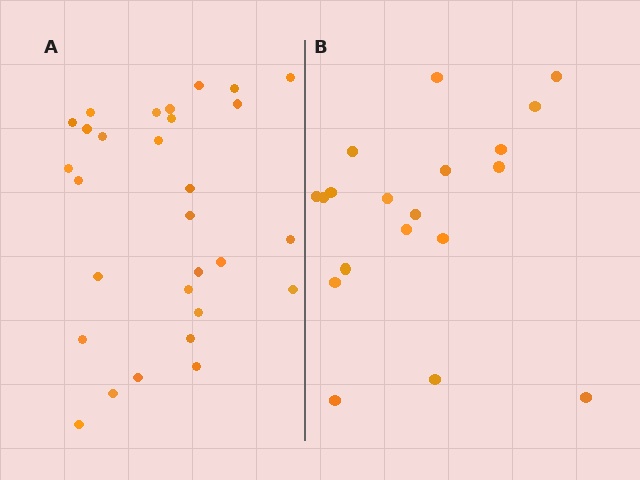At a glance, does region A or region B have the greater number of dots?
Region A (the left region) has more dots.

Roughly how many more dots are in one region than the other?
Region A has roughly 10 or so more dots than region B.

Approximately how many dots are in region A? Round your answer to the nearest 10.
About 30 dots. (The exact count is 29, which rounds to 30.)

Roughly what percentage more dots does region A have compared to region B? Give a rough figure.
About 55% more.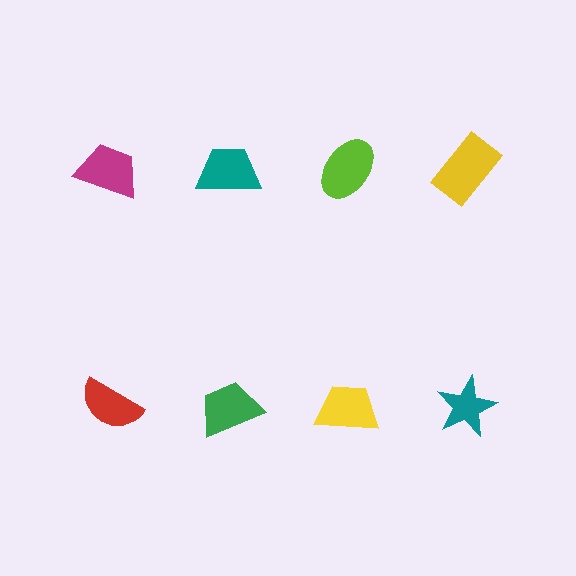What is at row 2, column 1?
A red semicircle.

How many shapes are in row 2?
4 shapes.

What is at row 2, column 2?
A green trapezoid.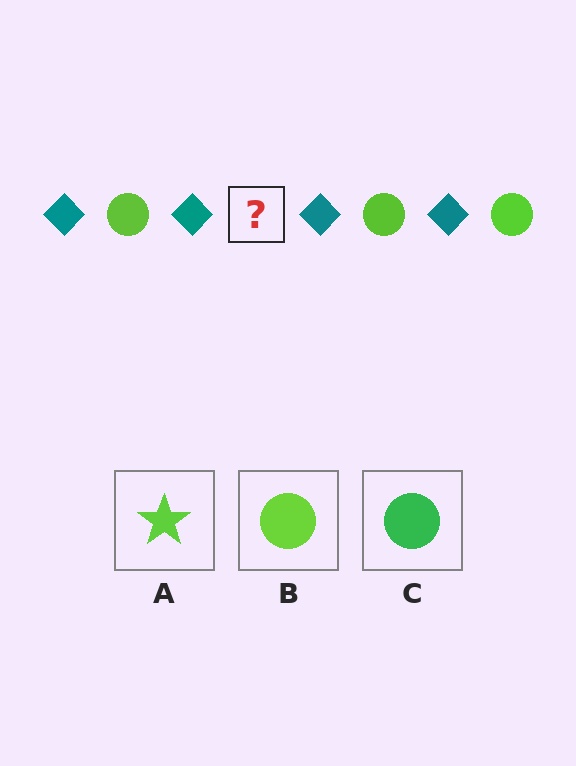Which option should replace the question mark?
Option B.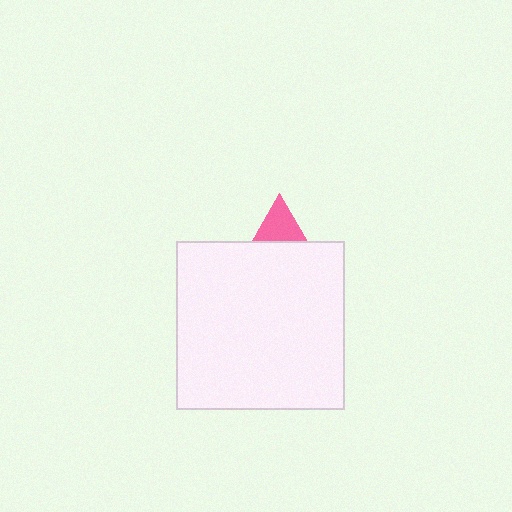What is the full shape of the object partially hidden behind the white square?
The partially hidden object is a pink triangle.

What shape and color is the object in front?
The object in front is a white square.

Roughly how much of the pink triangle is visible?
A small part of it is visible (roughly 32%).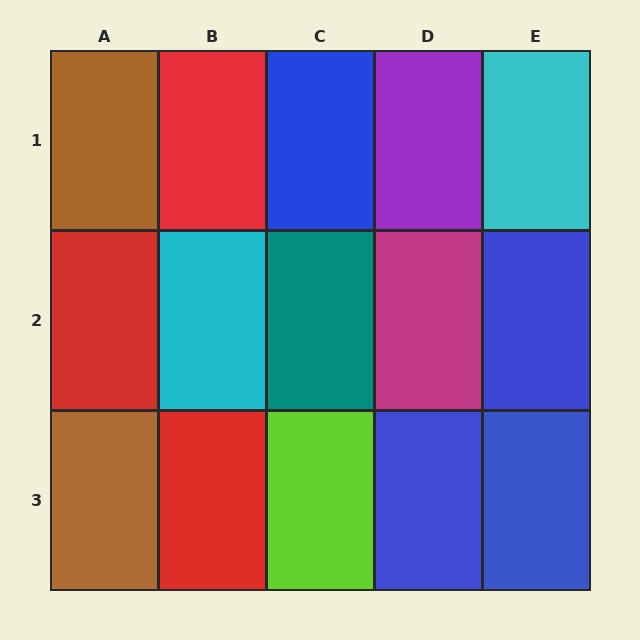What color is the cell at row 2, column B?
Cyan.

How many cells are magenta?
1 cell is magenta.